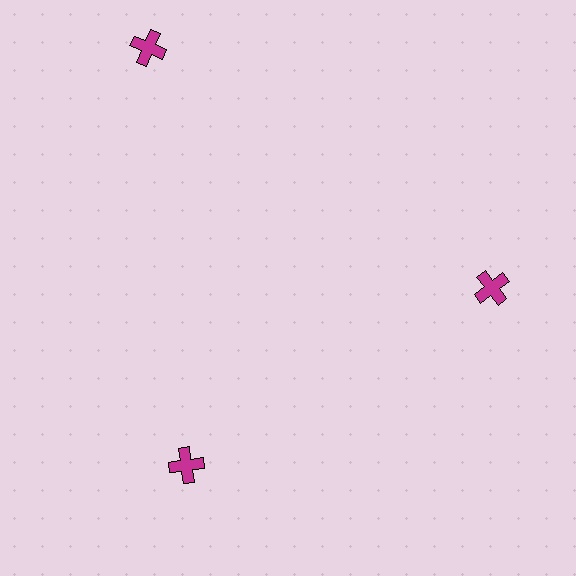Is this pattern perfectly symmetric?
No. The 3 magenta crosses are arranged in a ring, but one element near the 11 o'clock position is pushed outward from the center, breaking the 3-fold rotational symmetry.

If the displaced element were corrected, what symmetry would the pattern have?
It would have 3-fold rotational symmetry — the pattern would map onto itself every 120 degrees.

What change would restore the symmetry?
The symmetry would be restored by moving it inward, back onto the ring so that all 3 crosses sit at equal angles and equal distance from the center.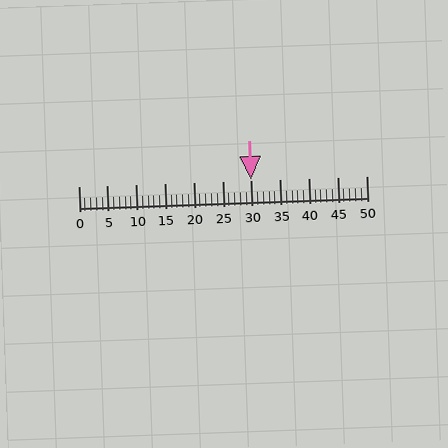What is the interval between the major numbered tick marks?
The major tick marks are spaced 5 units apart.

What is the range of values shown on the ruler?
The ruler shows values from 0 to 50.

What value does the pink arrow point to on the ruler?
The pink arrow points to approximately 30.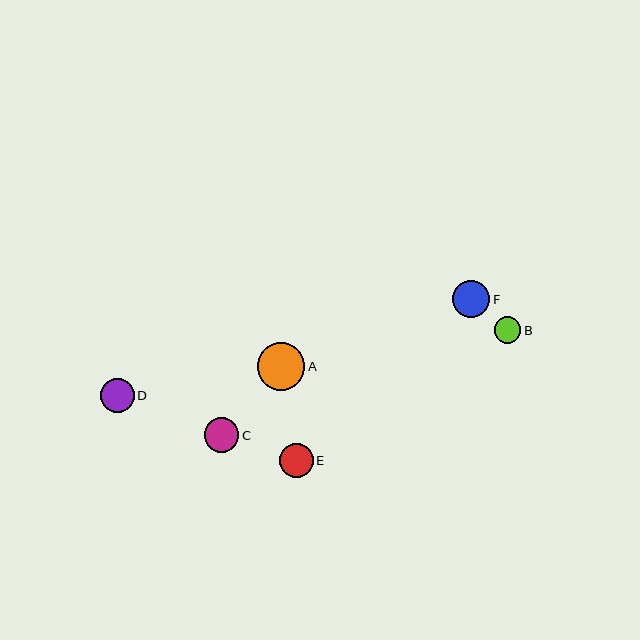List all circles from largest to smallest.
From largest to smallest: A, F, C, D, E, B.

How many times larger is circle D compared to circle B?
Circle D is approximately 1.3 times the size of circle B.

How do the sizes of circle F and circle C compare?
Circle F and circle C are approximately the same size.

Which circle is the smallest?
Circle B is the smallest with a size of approximately 26 pixels.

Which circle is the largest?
Circle A is the largest with a size of approximately 47 pixels.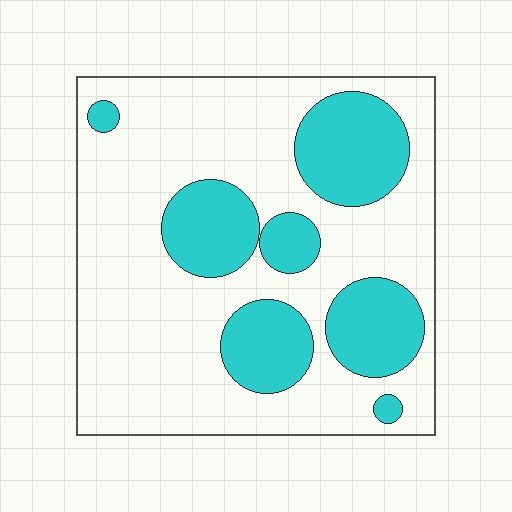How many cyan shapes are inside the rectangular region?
7.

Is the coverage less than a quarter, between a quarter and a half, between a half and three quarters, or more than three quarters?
Between a quarter and a half.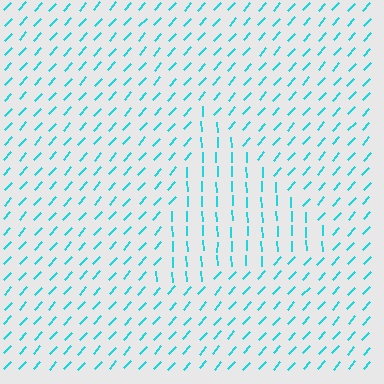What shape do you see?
I see a triangle.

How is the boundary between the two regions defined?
The boundary is defined purely by a change in line orientation (approximately 45 degrees difference). All lines are the same color and thickness.